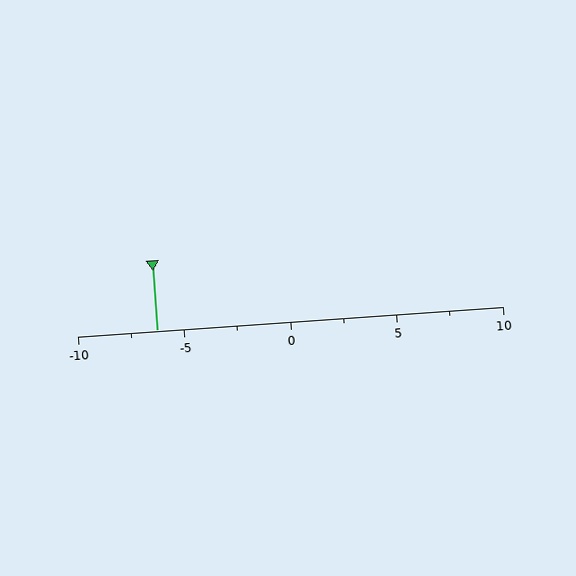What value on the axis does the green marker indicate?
The marker indicates approximately -6.2.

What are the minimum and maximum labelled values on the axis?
The axis runs from -10 to 10.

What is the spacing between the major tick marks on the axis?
The major ticks are spaced 5 apart.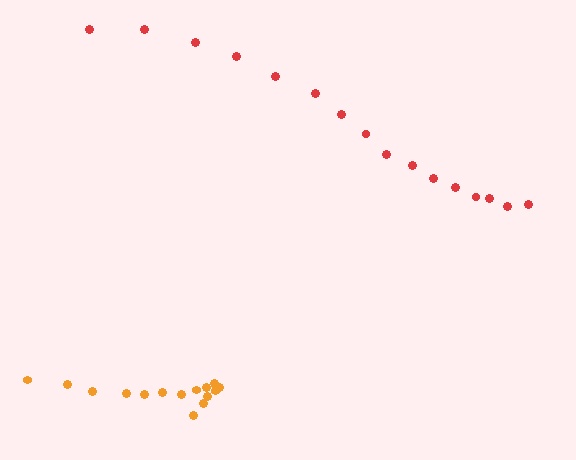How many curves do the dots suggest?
There are 2 distinct paths.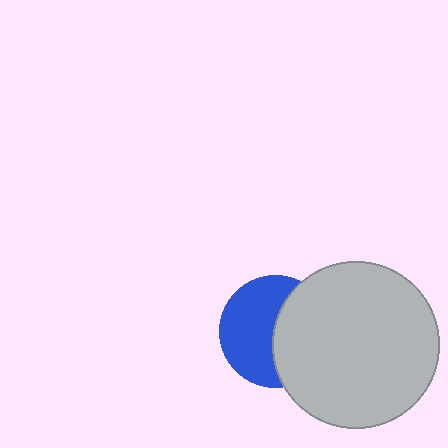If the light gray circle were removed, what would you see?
You would see the complete blue circle.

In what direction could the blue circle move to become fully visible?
The blue circle could move left. That would shift it out from behind the light gray circle entirely.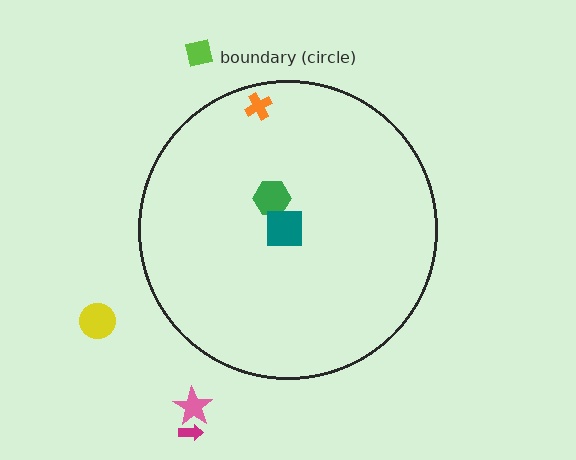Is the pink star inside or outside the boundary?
Outside.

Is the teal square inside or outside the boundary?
Inside.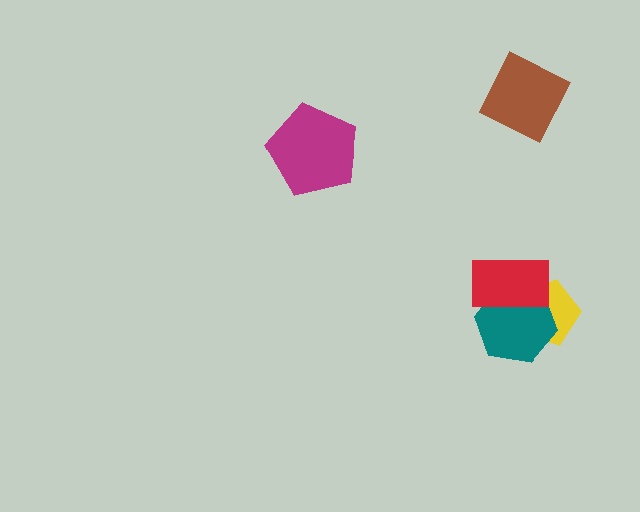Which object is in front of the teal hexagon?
The red rectangle is in front of the teal hexagon.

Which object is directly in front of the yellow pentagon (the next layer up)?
The teal hexagon is directly in front of the yellow pentagon.